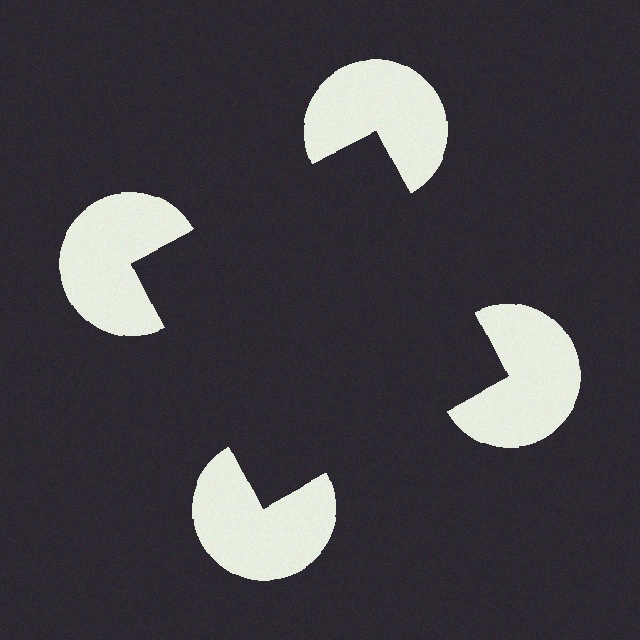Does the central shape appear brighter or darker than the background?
It typically appears slightly darker than the background, even though no actual brightness change is drawn.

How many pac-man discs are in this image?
There are 4 — one at each vertex of the illusory square.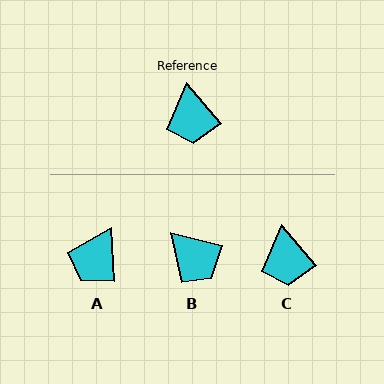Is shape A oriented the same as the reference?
No, it is off by about 37 degrees.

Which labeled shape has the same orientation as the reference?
C.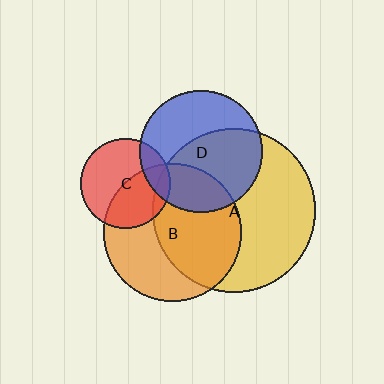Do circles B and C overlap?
Yes.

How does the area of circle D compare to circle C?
Approximately 1.9 times.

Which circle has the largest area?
Circle A (yellow).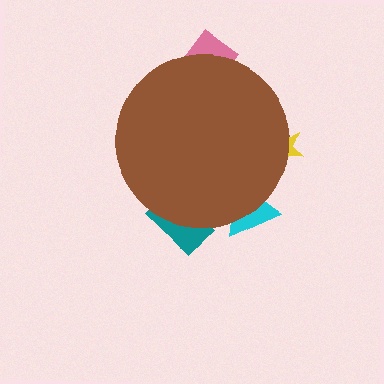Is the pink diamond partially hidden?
Yes, the pink diamond is partially hidden behind the brown circle.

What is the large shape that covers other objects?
A brown circle.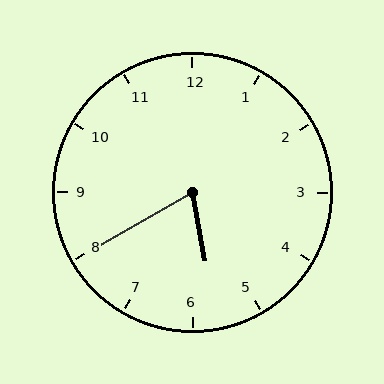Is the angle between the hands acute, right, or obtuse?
It is acute.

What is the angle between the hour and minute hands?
Approximately 70 degrees.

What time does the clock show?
5:40.